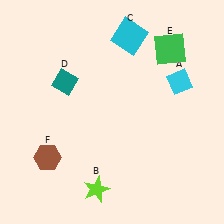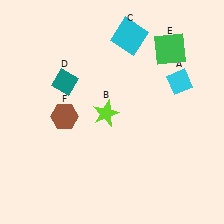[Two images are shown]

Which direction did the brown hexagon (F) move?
The brown hexagon (F) moved up.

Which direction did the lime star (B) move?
The lime star (B) moved up.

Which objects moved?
The objects that moved are: the lime star (B), the brown hexagon (F).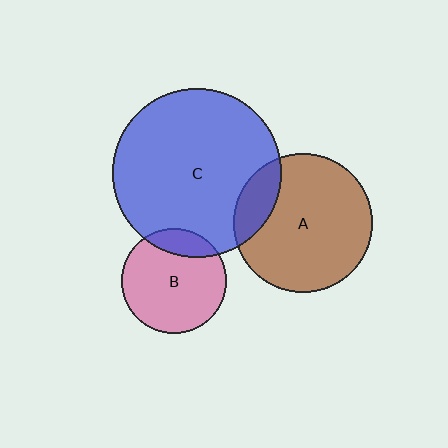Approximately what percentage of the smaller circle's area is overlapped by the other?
Approximately 15%.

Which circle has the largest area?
Circle C (blue).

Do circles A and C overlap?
Yes.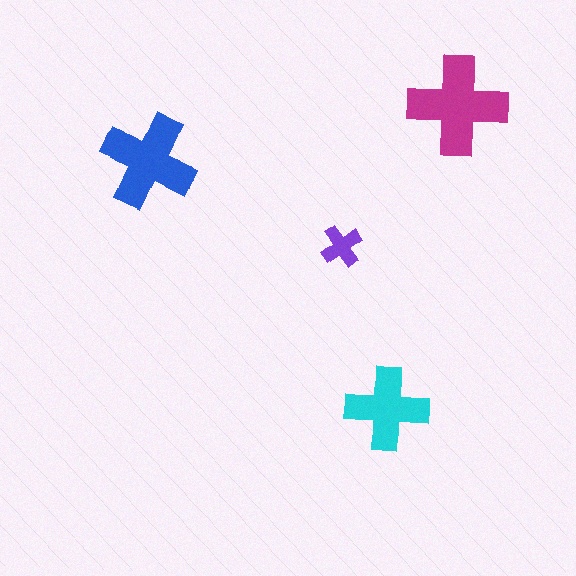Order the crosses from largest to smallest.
the magenta one, the blue one, the cyan one, the purple one.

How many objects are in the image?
There are 4 objects in the image.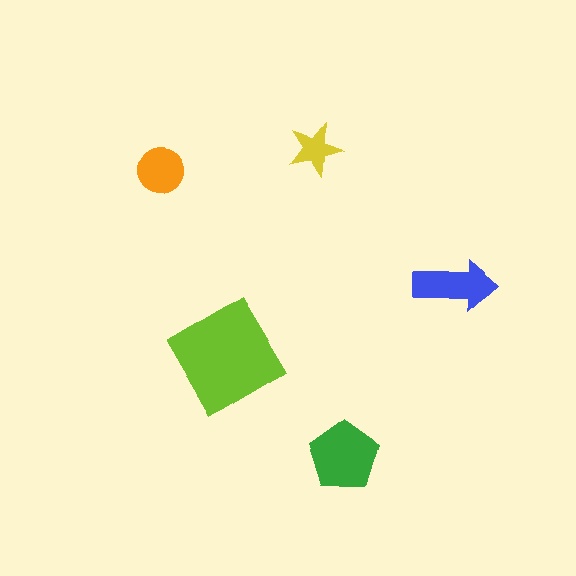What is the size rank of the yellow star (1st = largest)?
5th.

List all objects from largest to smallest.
The lime diamond, the green pentagon, the blue arrow, the orange circle, the yellow star.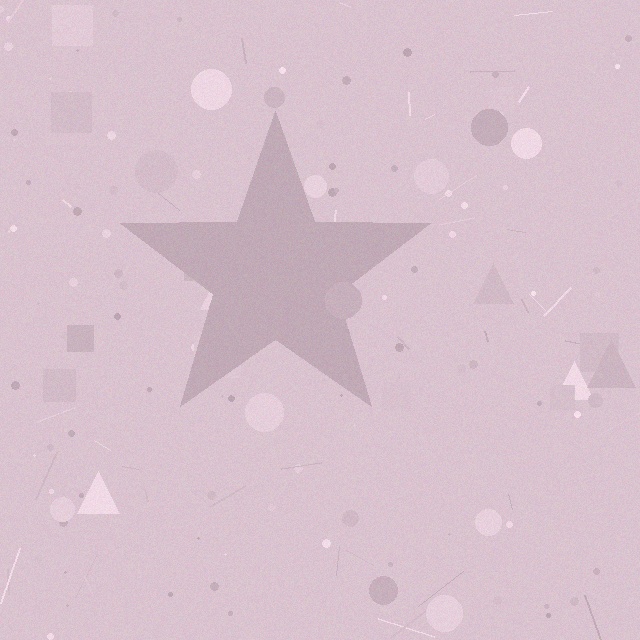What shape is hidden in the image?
A star is hidden in the image.